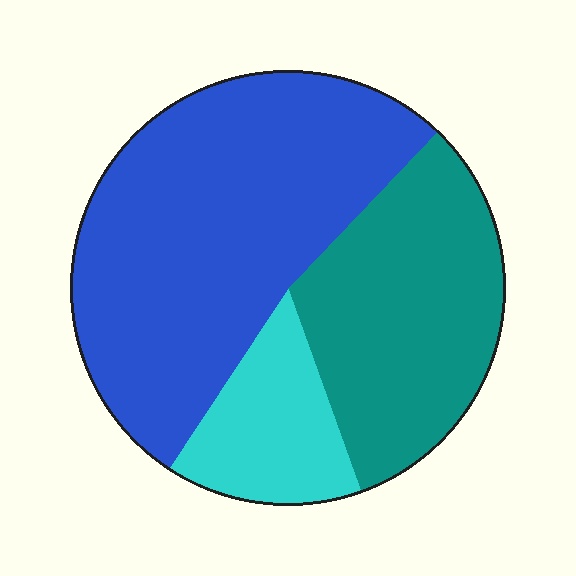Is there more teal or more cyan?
Teal.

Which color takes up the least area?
Cyan, at roughly 15%.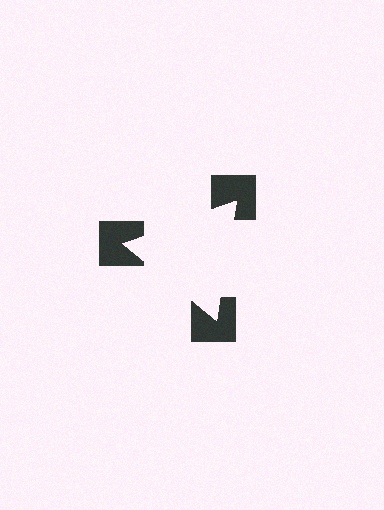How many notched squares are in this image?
There are 3 — one at each vertex of the illusory triangle.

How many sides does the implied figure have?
3 sides.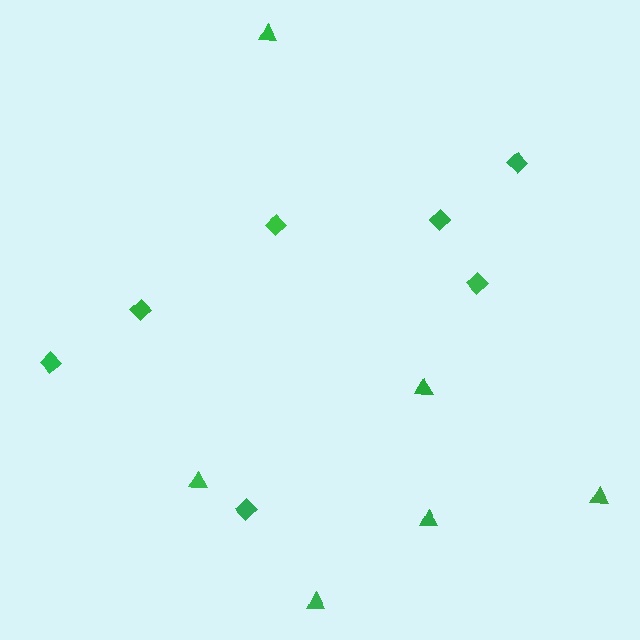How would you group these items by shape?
There are 2 groups: one group of diamonds (7) and one group of triangles (6).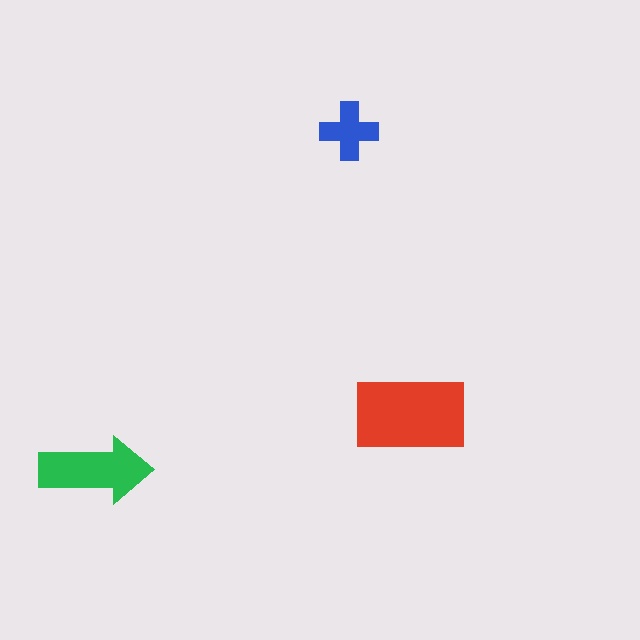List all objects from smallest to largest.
The blue cross, the green arrow, the red rectangle.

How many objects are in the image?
There are 3 objects in the image.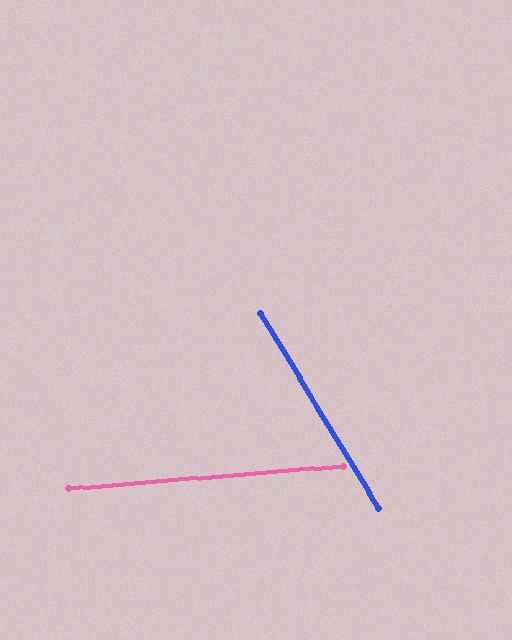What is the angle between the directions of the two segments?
Approximately 63 degrees.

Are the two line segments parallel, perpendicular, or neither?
Neither parallel nor perpendicular — they differ by about 63°.